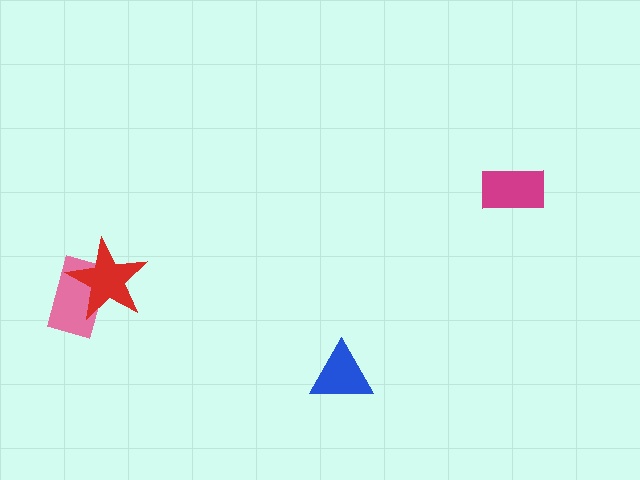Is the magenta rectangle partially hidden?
No, no other shape covers it.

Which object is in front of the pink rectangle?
The red star is in front of the pink rectangle.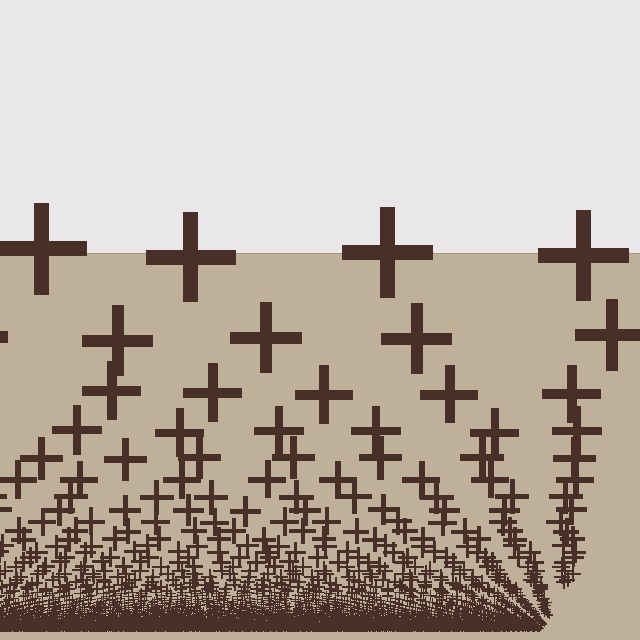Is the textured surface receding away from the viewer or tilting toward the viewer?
The surface appears to tilt toward the viewer. Texture elements get larger and sparser toward the top.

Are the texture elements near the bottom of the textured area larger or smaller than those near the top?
Smaller. The gradient is inverted — elements near the bottom are smaller and denser.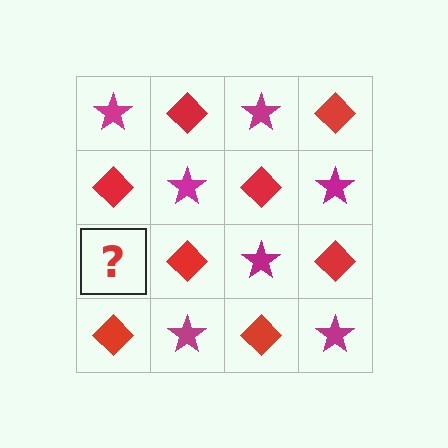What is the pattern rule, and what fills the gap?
The rule is that it alternates magenta star and red diamond in a checkerboard pattern. The gap should be filled with a magenta star.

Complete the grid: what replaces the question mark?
The question mark should be replaced with a magenta star.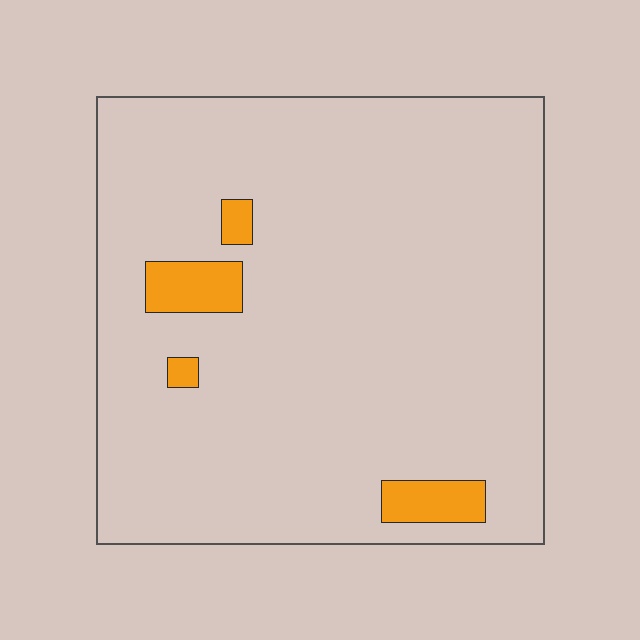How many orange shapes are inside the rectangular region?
4.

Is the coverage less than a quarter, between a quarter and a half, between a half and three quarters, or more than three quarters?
Less than a quarter.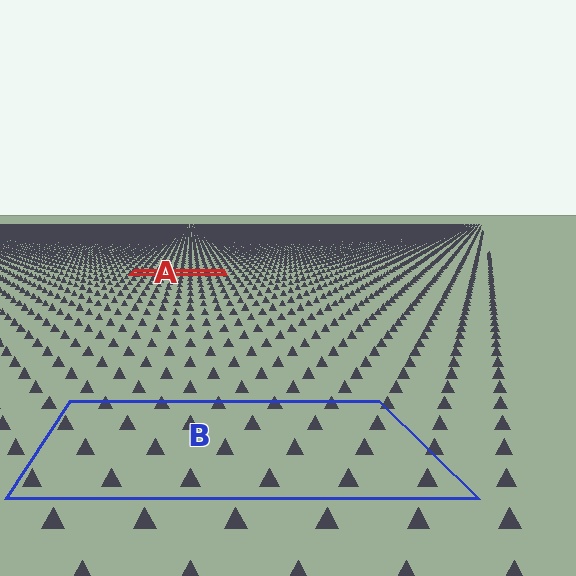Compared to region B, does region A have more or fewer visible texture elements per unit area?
Region A has more texture elements per unit area — they are packed more densely because it is farther away.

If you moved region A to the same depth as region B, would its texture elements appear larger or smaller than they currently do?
They would appear larger. At a closer depth, the same texture elements are projected at a bigger on-screen size.